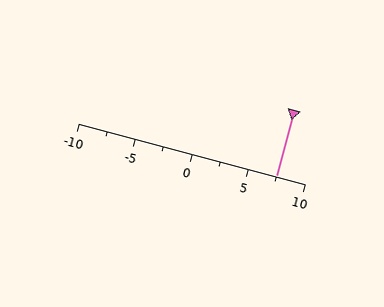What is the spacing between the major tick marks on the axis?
The major ticks are spaced 5 apart.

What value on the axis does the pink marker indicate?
The marker indicates approximately 7.5.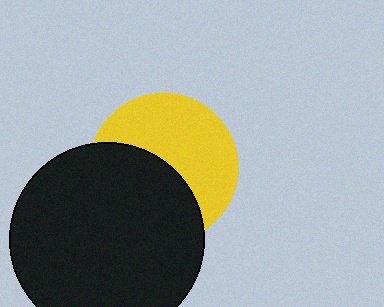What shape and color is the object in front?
The object in front is a black circle.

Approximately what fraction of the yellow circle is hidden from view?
Roughly 47% of the yellow circle is hidden behind the black circle.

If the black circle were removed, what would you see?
You would see the complete yellow circle.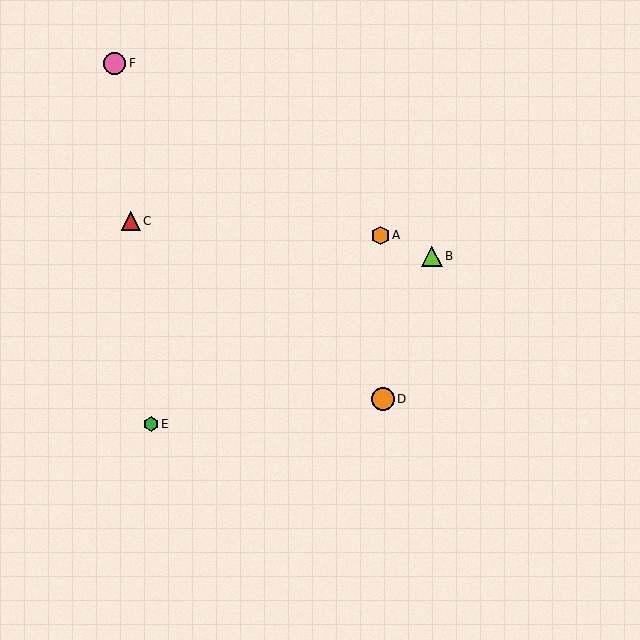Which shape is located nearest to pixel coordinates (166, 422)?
The green hexagon (labeled E) at (151, 424) is nearest to that location.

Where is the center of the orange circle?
The center of the orange circle is at (383, 399).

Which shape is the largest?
The orange circle (labeled D) is the largest.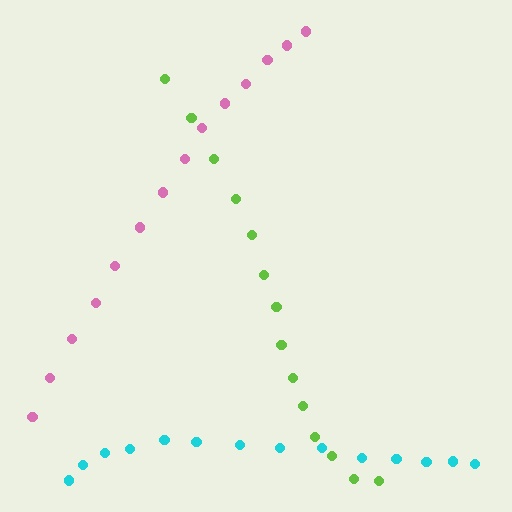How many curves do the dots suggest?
There are 3 distinct paths.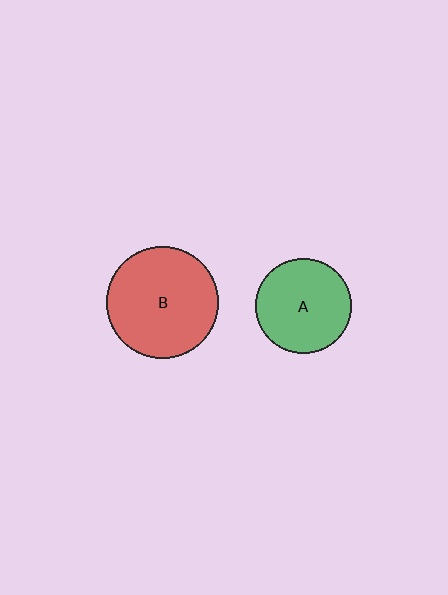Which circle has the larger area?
Circle B (red).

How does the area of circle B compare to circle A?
Approximately 1.4 times.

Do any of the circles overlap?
No, none of the circles overlap.